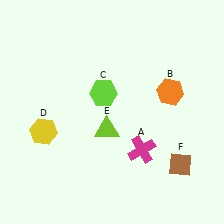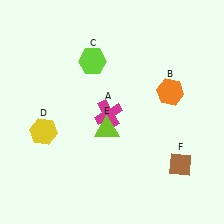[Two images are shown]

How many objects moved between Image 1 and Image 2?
2 objects moved between the two images.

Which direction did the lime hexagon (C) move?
The lime hexagon (C) moved up.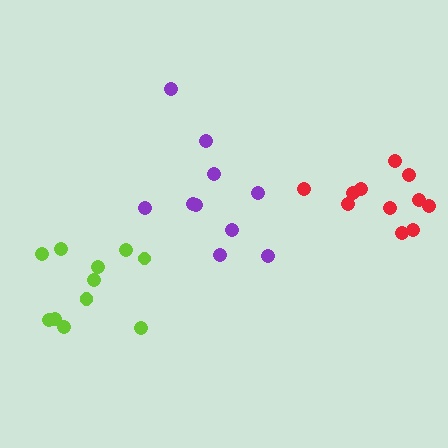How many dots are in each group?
Group 1: 10 dots, Group 2: 11 dots, Group 3: 11 dots (32 total).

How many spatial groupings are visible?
There are 3 spatial groupings.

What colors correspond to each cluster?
The clusters are colored: purple, lime, red.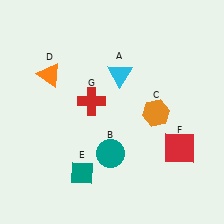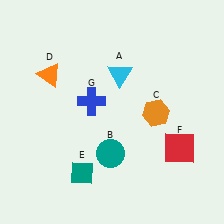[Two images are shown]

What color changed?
The cross (G) changed from red in Image 1 to blue in Image 2.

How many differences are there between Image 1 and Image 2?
There is 1 difference between the two images.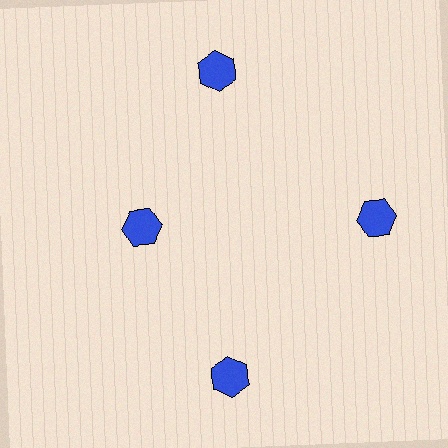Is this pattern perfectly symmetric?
No. The 4 blue hexagons are arranged in a ring, but one element near the 9 o'clock position is pulled inward toward the center, breaking the 4-fold rotational symmetry.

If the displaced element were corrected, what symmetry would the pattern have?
It would have 4-fold rotational symmetry — the pattern would map onto itself every 90 degrees.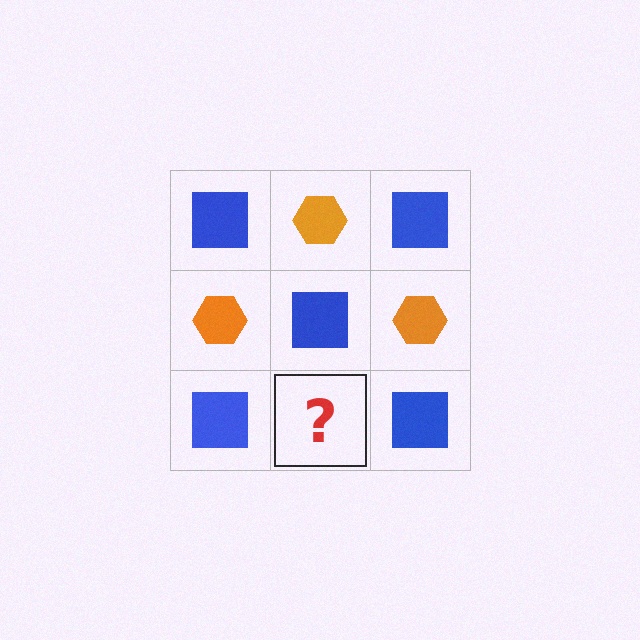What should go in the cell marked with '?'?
The missing cell should contain an orange hexagon.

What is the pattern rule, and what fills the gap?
The rule is that it alternates blue square and orange hexagon in a checkerboard pattern. The gap should be filled with an orange hexagon.